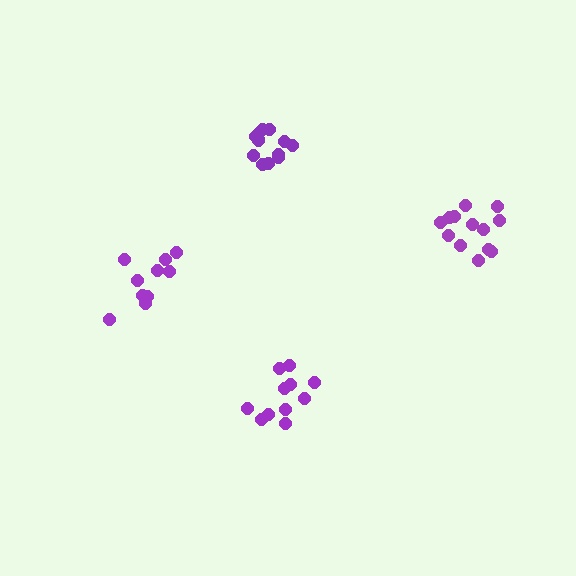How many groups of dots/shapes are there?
There are 4 groups.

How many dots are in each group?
Group 1: 13 dots, Group 2: 11 dots, Group 3: 10 dots, Group 4: 12 dots (46 total).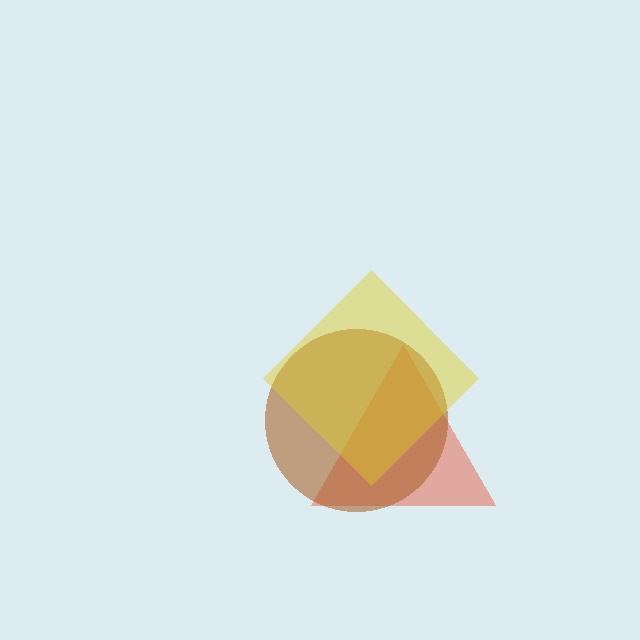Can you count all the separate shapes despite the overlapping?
Yes, there are 3 separate shapes.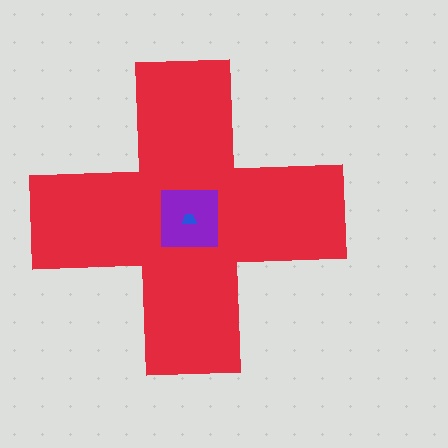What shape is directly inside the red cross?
The purple square.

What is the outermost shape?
The red cross.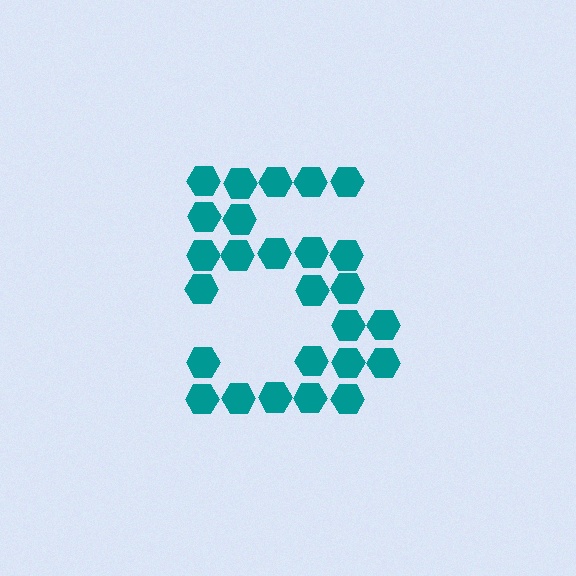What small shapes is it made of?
It is made of small hexagons.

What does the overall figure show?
The overall figure shows the digit 5.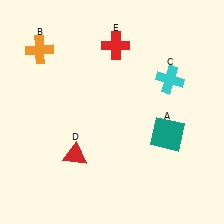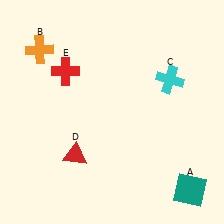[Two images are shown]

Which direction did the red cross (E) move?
The red cross (E) moved left.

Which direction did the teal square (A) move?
The teal square (A) moved down.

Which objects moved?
The objects that moved are: the teal square (A), the red cross (E).